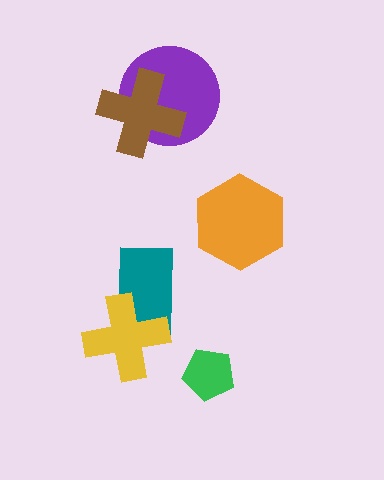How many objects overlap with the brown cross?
1 object overlaps with the brown cross.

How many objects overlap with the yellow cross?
1 object overlaps with the yellow cross.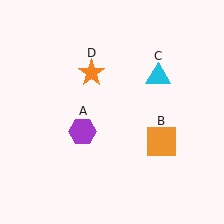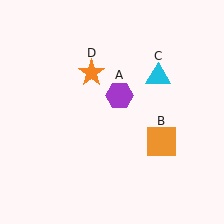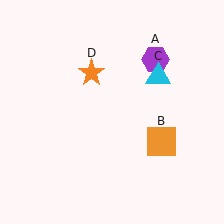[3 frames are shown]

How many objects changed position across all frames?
1 object changed position: purple hexagon (object A).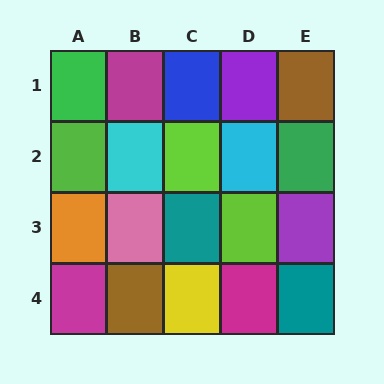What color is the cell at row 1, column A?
Green.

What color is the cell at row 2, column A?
Lime.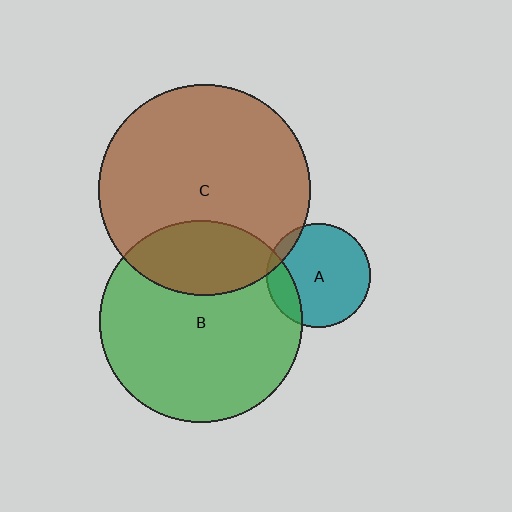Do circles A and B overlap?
Yes.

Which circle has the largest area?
Circle C (brown).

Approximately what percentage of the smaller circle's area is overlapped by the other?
Approximately 15%.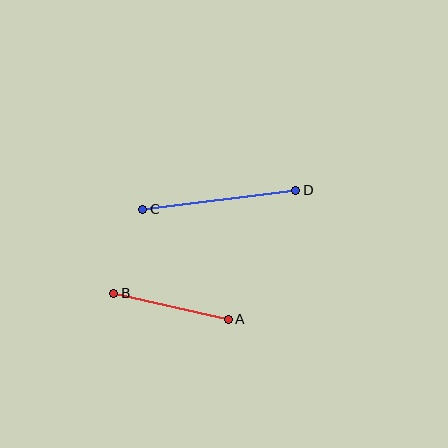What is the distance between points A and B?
The distance is approximately 118 pixels.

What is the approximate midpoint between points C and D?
The midpoint is at approximately (219, 200) pixels.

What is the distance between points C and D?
The distance is approximately 154 pixels.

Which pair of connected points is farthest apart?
Points C and D are farthest apart.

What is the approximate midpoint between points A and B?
The midpoint is at approximately (171, 306) pixels.